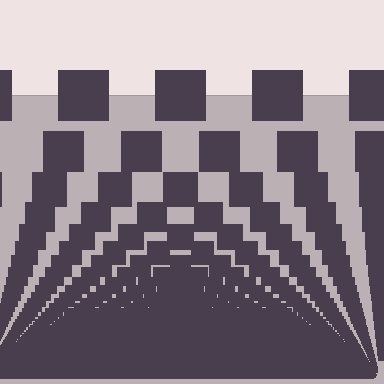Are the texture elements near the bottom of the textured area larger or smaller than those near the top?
Smaller. The gradient is inverted — elements near the bottom are smaller and denser.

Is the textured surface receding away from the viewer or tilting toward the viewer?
The surface appears to tilt toward the viewer. Texture elements get larger and sparser toward the top.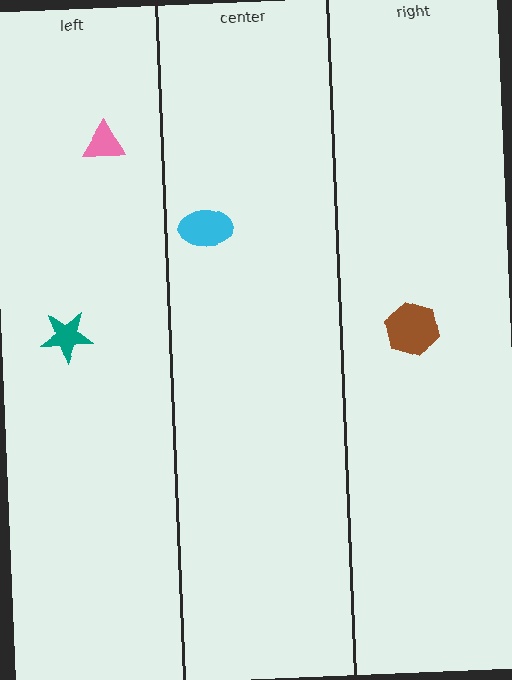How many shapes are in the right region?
1.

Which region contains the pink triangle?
The left region.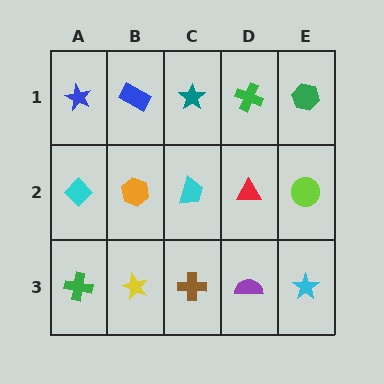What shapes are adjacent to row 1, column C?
A cyan trapezoid (row 2, column C), a blue rectangle (row 1, column B), a green cross (row 1, column D).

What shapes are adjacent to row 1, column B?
An orange hexagon (row 2, column B), a blue star (row 1, column A), a teal star (row 1, column C).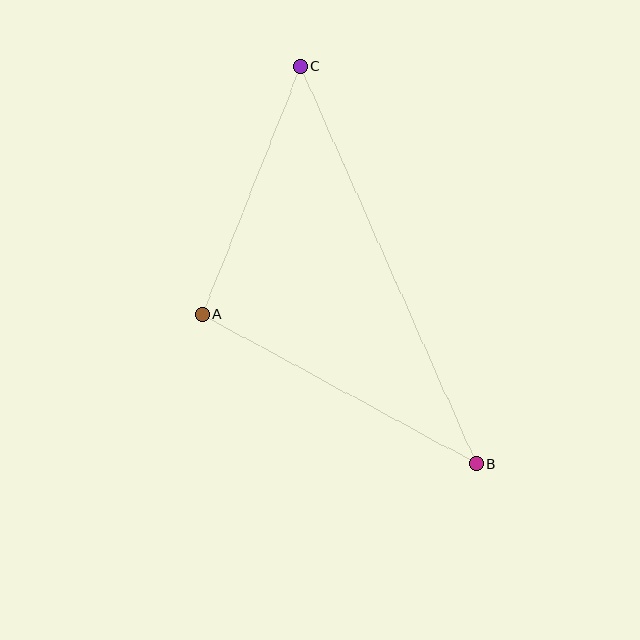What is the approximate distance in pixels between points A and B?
The distance between A and B is approximately 312 pixels.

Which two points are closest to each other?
Points A and C are closest to each other.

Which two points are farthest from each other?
Points B and C are farthest from each other.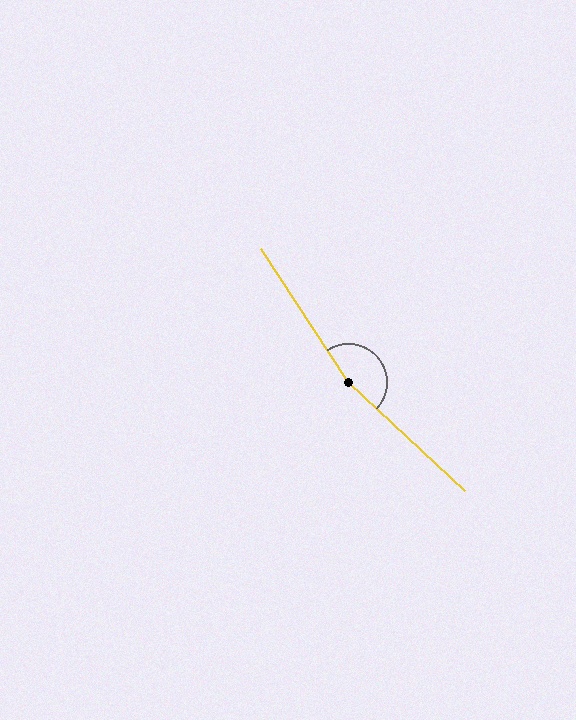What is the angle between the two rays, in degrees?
Approximately 166 degrees.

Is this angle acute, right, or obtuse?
It is obtuse.